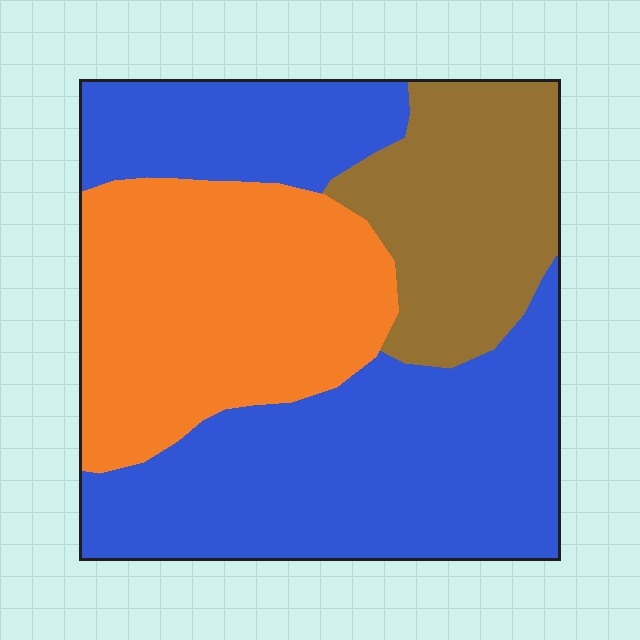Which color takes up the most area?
Blue, at roughly 50%.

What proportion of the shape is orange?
Orange covers roughly 30% of the shape.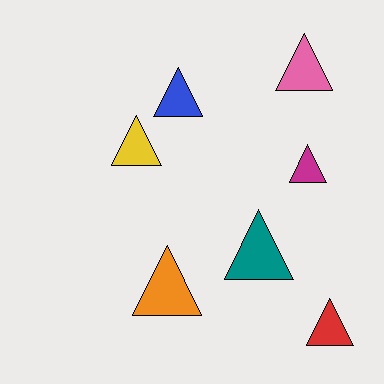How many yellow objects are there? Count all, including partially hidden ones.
There is 1 yellow object.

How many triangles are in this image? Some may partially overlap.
There are 7 triangles.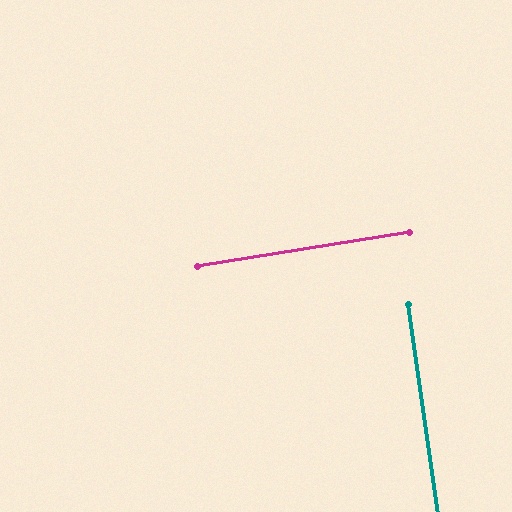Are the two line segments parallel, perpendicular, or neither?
Perpendicular — they meet at approximately 89°.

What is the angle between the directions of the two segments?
Approximately 89 degrees.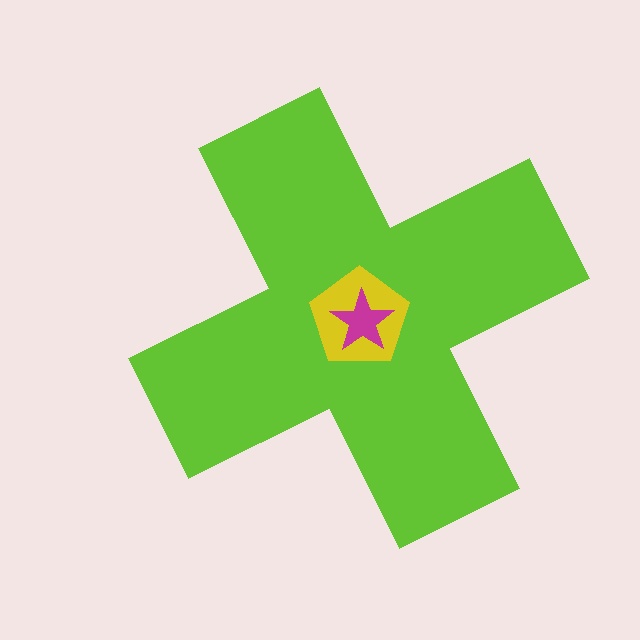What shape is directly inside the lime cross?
The yellow pentagon.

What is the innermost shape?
The magenta star.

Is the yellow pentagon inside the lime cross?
Yes.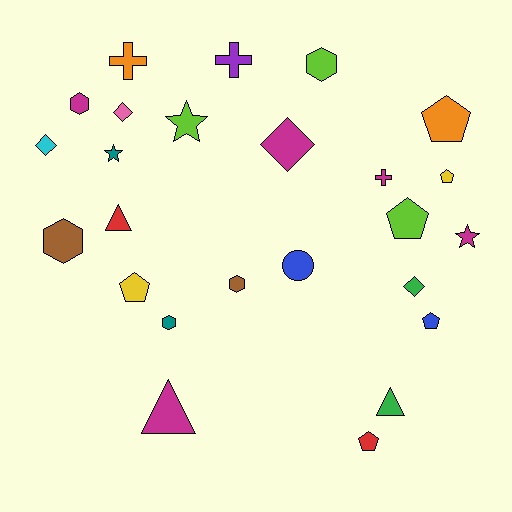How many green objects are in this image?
There are 2 green objects.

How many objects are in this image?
There are 25 objects.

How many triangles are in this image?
There are 3 triangles.